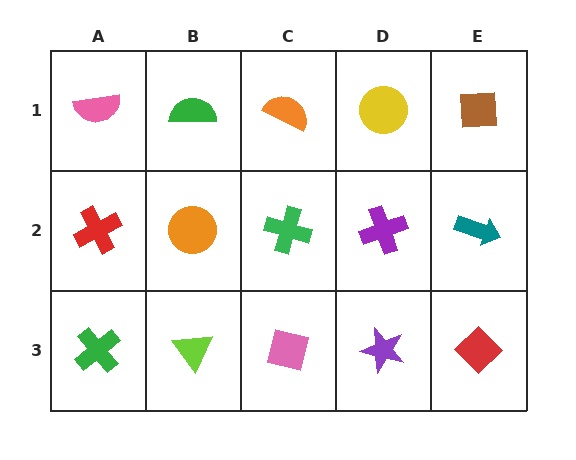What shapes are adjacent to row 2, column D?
A yellow circle (row 1, column D), a purple star (row 3, column D), a green cross (row 2, column C), a teal arrow (row 2, column E).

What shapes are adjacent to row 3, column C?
A green cross (row 2, column C), a lime triangle (row 3, column B), a purple star (row 3, column D).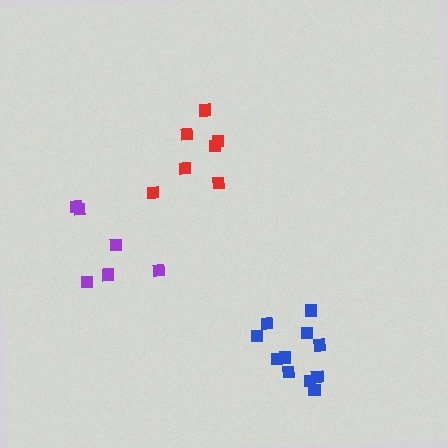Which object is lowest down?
The blue cluster is bottommost.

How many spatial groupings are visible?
There are 3 spatial groupings.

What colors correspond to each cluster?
The clusters are colored: blue, red, purple.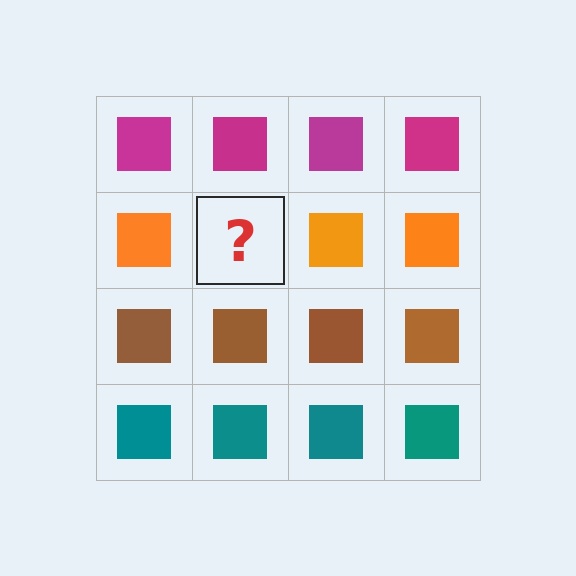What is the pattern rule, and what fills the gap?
The rule is that each row has a consistent color. The gap should be filled with an orange square.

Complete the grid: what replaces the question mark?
The question mark should be replaced with an orange square.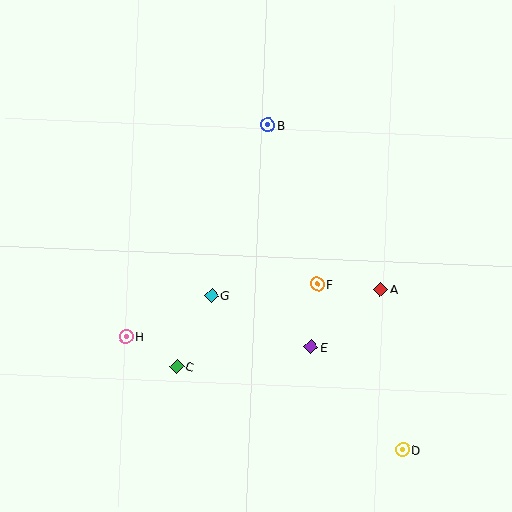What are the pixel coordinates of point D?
Point D is at (403, 450).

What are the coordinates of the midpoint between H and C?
The midpoint between H and C is at (151, 352).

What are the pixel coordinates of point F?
Point F is at (317, 284).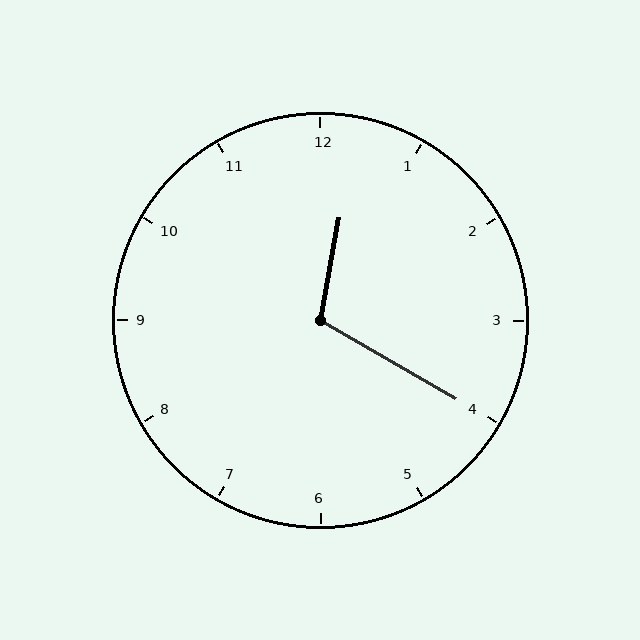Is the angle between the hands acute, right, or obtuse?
It is obtuse.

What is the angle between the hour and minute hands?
Approximately 110 degrees.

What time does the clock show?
12:20.